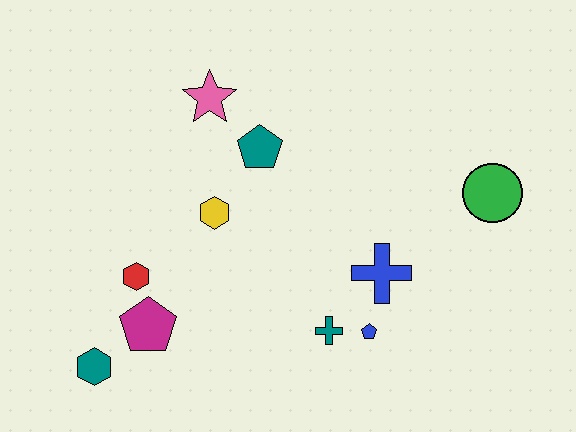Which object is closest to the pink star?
The teal pentagon is closest to the pink star.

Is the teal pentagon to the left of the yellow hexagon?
No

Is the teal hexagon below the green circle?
Yes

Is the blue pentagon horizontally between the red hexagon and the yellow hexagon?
No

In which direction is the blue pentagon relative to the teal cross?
The blue pentagon is to the right of the teal cross.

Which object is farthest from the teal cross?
The pink star is farthest from the teal cross.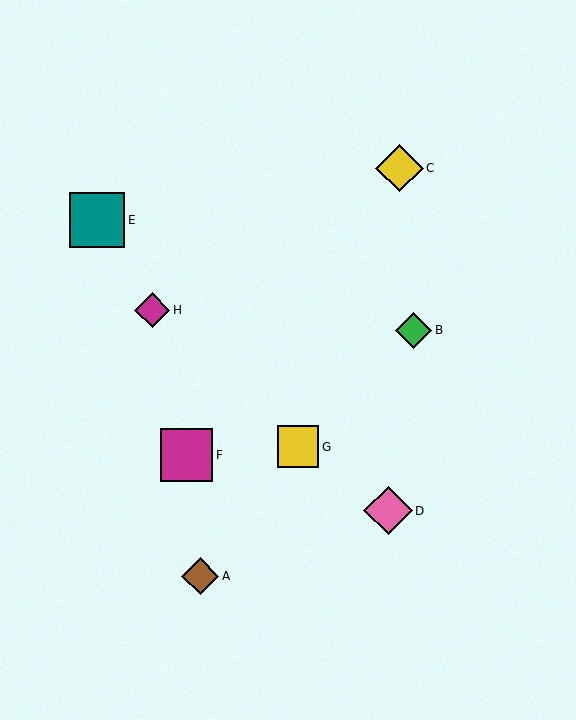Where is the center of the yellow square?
The center of the yellow square is at (298, 447).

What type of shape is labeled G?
Shape G is a yellow square.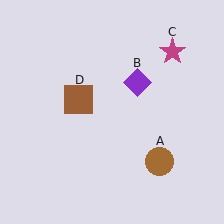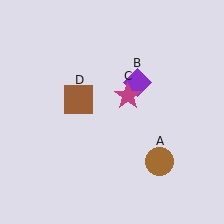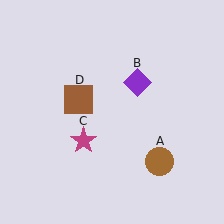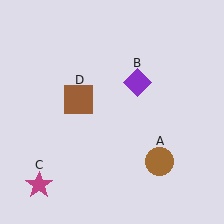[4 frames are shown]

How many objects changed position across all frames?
1 object changed position: magenta star (object C).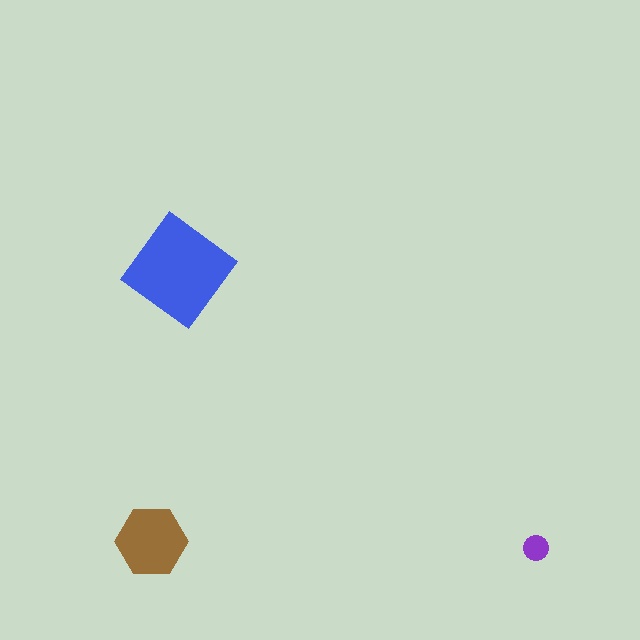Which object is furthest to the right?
The purple circle is rightmost.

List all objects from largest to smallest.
The blue diamond, the brown hexagon, the purple circle.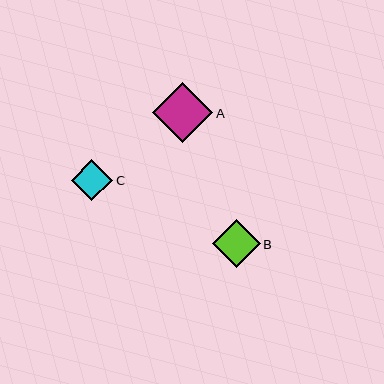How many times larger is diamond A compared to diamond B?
Diamond A is approximately 1.2 times the size of diamond B.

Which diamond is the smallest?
Diamond C is the smallest with a size of approximately 41 pixels.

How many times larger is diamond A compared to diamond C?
Diamond A is approximately 1.4 times the size of diamond C.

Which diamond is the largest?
Diamond A is the largest with a size of approximately 60 pixels.